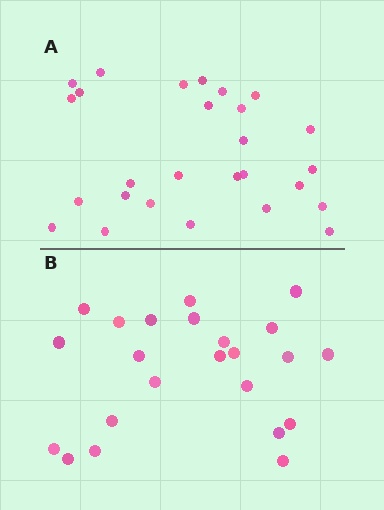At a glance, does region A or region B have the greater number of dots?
Region A (the top region) has more dots.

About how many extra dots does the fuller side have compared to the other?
Region A has about 4 more dots than region B.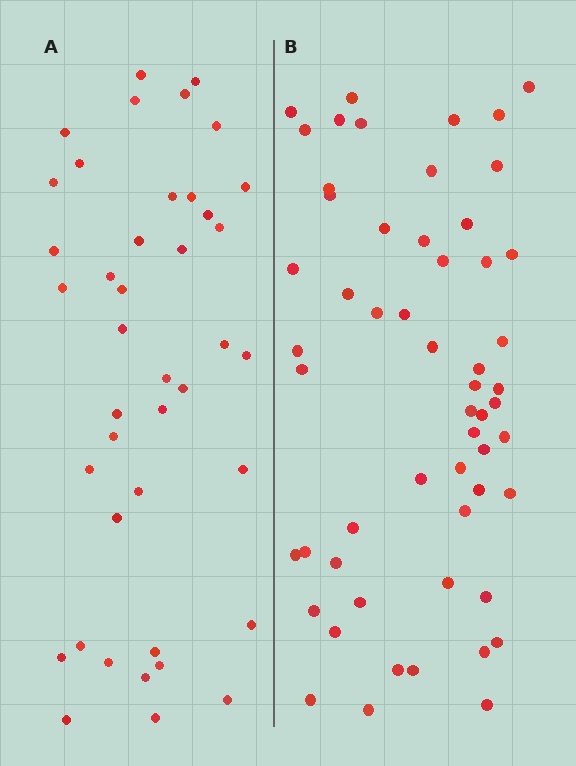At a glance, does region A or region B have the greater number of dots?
Region B (the right region) has more dots.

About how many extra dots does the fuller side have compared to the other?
Region B has approximately 15 more dots than region A.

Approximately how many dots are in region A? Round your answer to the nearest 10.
About 40 dots. (The exact count is 41, which rounds to 40.)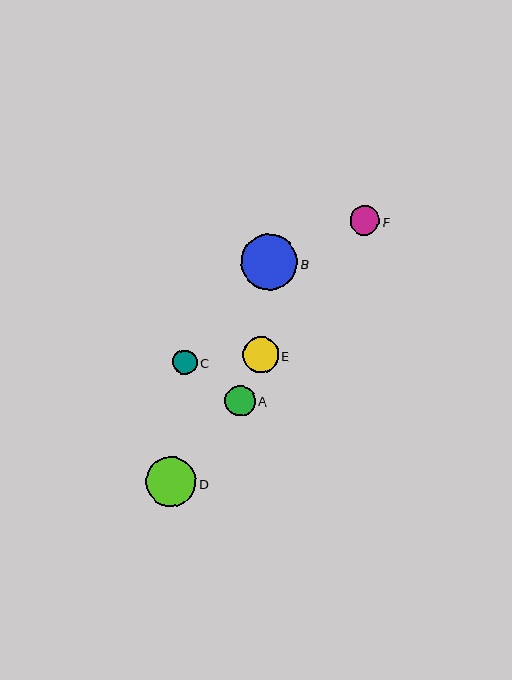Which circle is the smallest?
Circle C is the smallest with a size of approximately 24 pixels.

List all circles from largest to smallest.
From largest to smallest: B, D, E, A, F, C.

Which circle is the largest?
Circle B is the largest with a size of approximately 57 pixels.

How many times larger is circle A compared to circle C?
Circle A is approximately 1.3 times the size of circle C.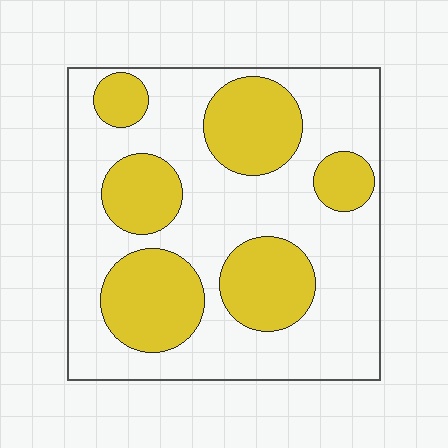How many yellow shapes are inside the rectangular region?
6.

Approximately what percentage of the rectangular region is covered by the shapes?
Approximately 35%.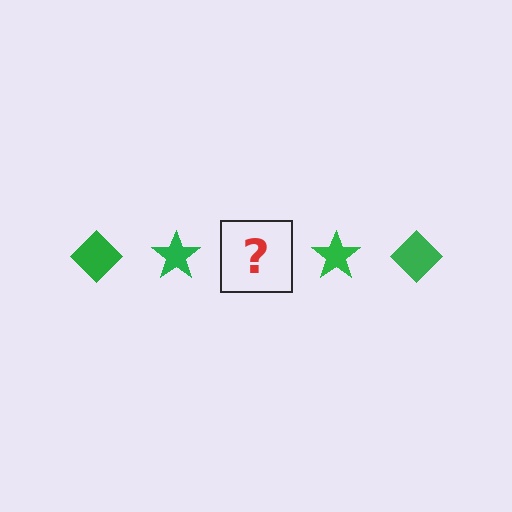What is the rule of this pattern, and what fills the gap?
The rule is that the pattern cycles through diamond, star shapes in green. The gap should be filled with a green diamond.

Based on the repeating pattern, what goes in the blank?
The blank should be a green diamond.